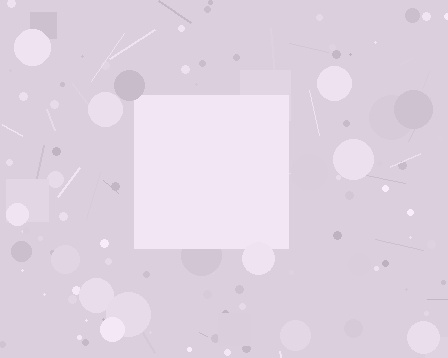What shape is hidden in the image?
A square is hidden in the image.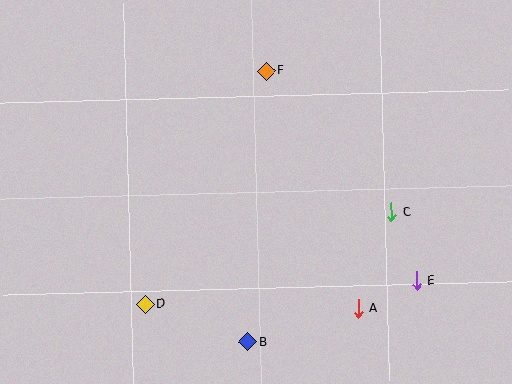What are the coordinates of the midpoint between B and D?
The midpoint between B and D is at (196, 323).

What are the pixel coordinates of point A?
Point A is at (358, 309).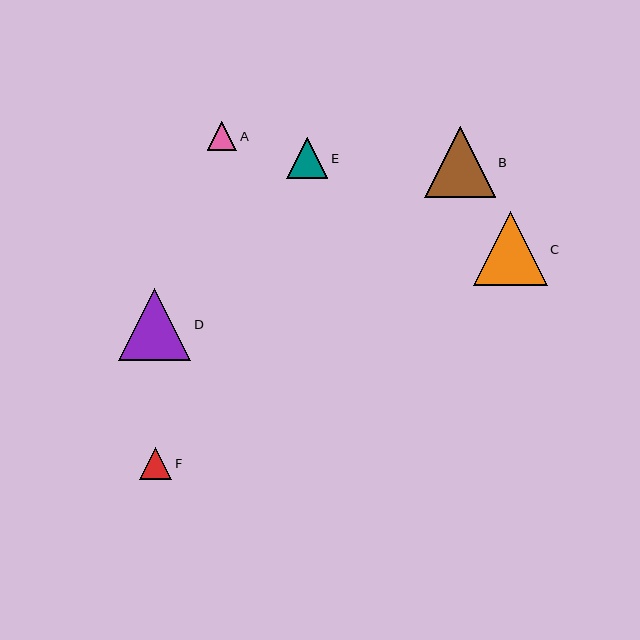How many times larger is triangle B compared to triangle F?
Triangle B is approximately 2.2 times the size of triangle F.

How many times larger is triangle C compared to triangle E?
Triangle C is approximately 1.8 times the size of triangle E.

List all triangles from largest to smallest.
From largest to smallest: C, D, B, E, F, A.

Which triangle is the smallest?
Triangle A is the smallest with a size of approximately 29 pixels.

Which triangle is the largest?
Triangle C is the largest with a size of approximately 74 pixels.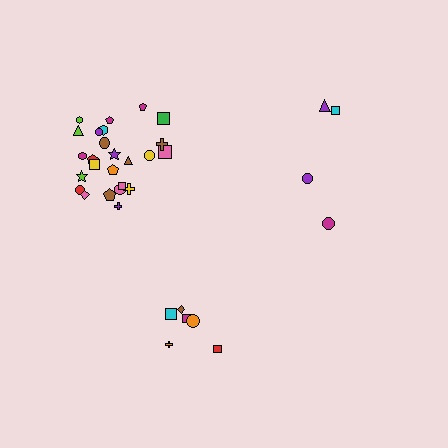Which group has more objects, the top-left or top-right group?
The top-left group.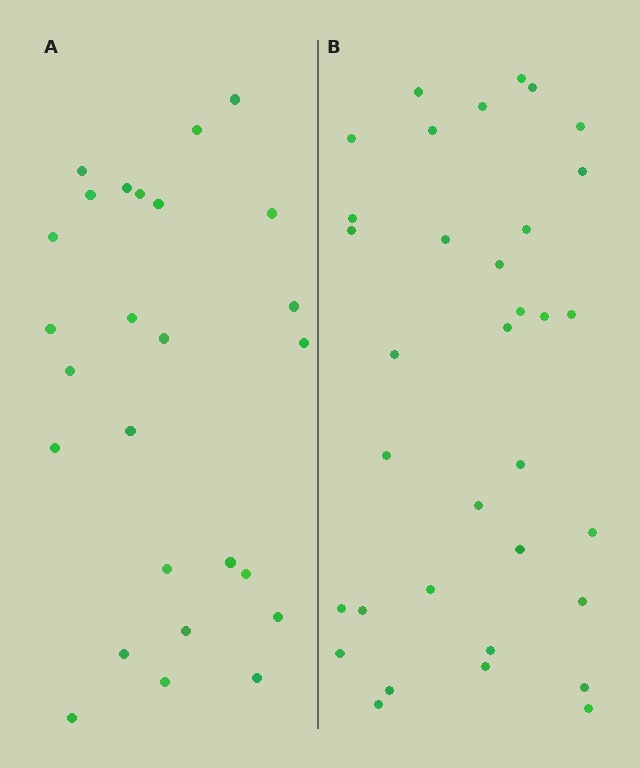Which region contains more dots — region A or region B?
Region B (the right region) has more dots.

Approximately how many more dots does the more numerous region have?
Region B has roughly 8 or so more dots than region A.